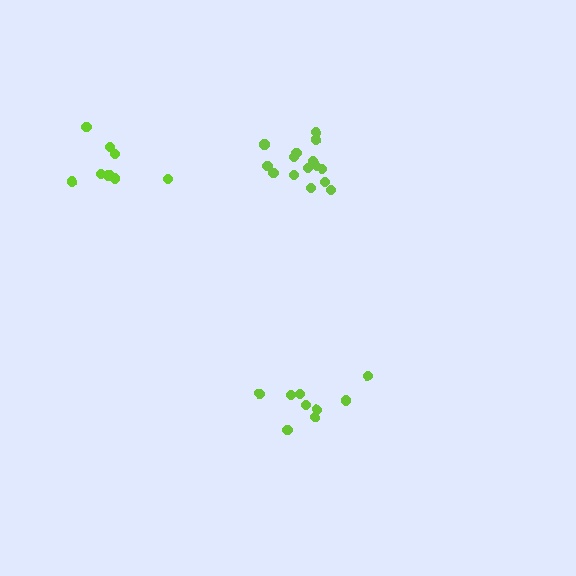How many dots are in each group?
Group 1: 15 dots, Group 2: 9 dots, Group 3: 9 dots (33 total).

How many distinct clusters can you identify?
There are 3 distinct clusters.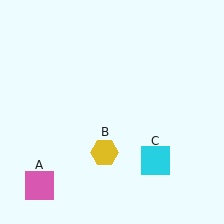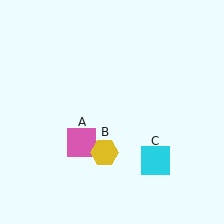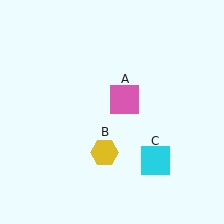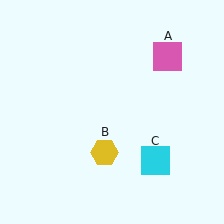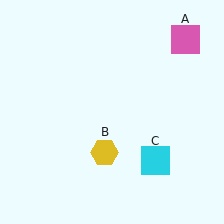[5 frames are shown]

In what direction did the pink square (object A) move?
The pink square (object A) moved up and to the right.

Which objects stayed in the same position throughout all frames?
Yellow hexagon (object B) and cyan square (object C) remained stationary.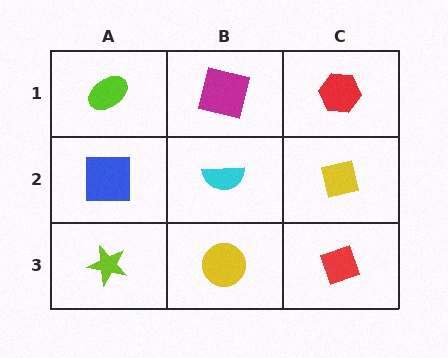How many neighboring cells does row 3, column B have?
3.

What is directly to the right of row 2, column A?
A cyan semicircle.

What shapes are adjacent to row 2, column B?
A magenta square (row 1, column B), a yellow circle (row 3, column B), a blue square (row 2, column A), a yellow square (row 2, column C).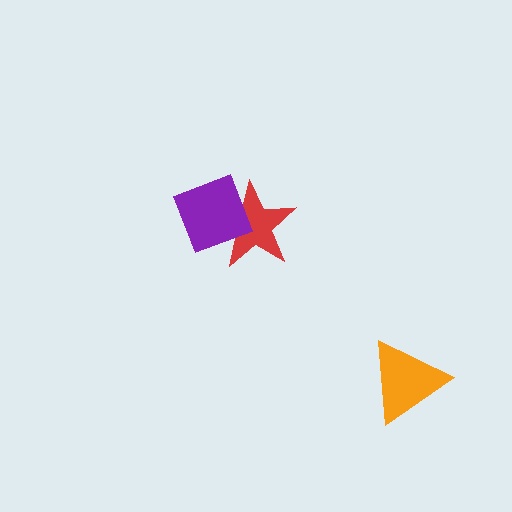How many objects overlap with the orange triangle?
0 objects overlap with the orange triangle.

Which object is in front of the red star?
The purple diamond is in front of the red star.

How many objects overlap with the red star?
1 object overlaps with the red star.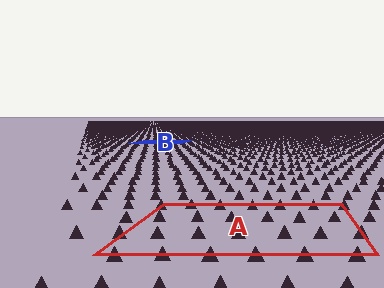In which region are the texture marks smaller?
The texture marks are smaller in region B, because it is farther away.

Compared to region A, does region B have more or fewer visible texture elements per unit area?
Region B has more texture elements per unit area — they are packed more densely because it is farther away.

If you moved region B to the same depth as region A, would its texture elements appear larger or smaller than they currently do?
They would appear larger. At a closer depth, the same texture elements are projected at a bigger on-screen size.